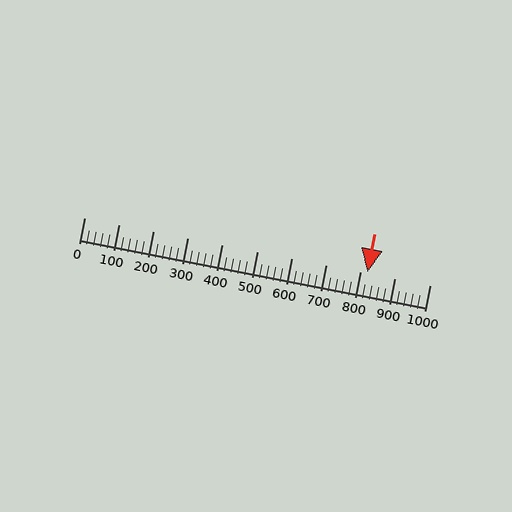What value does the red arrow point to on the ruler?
The red arrow points to approximately 820.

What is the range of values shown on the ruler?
The ruler shows values from 0 to 1000.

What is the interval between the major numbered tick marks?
The major tick marks are spaced 100 units apart.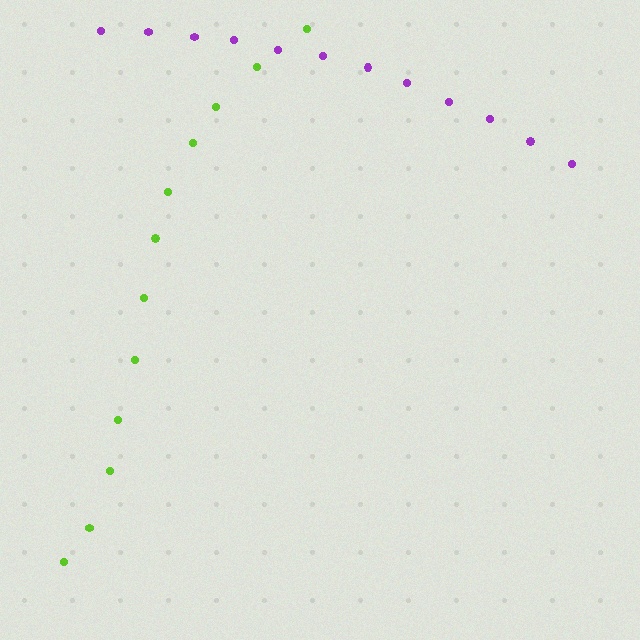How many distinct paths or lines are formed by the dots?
There are 2 distinct paths.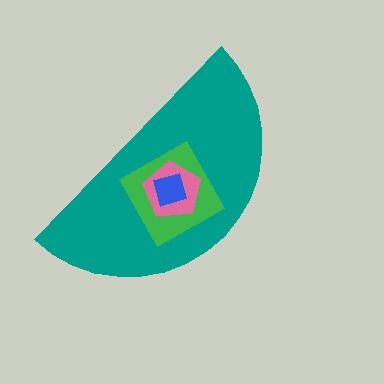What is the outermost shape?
The teal semicircle.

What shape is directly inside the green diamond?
The pink pentagon.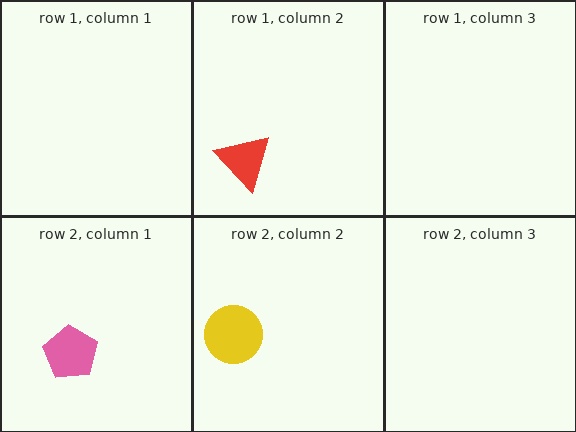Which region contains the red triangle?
The row 1, column 2 region.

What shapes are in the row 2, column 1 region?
The pink pentagon.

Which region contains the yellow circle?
The row 2, column 2 region.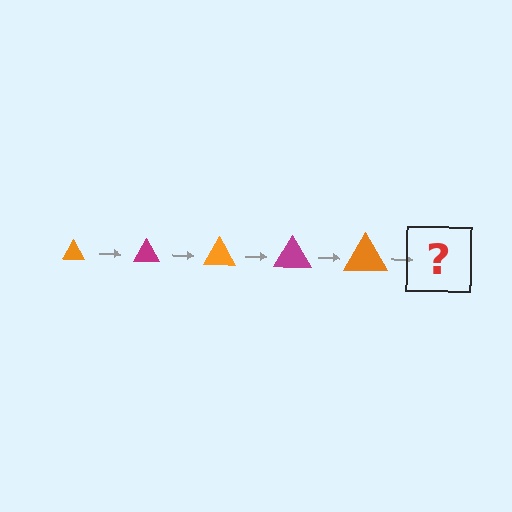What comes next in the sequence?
The next element should be a magenta triangle, larger than the previous one.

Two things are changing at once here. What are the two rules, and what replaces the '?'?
The two rules are that the triangle grows larger each step and the color cycles through orange and magenta. The '?' should be a magenta triangle, larger than the previous one.